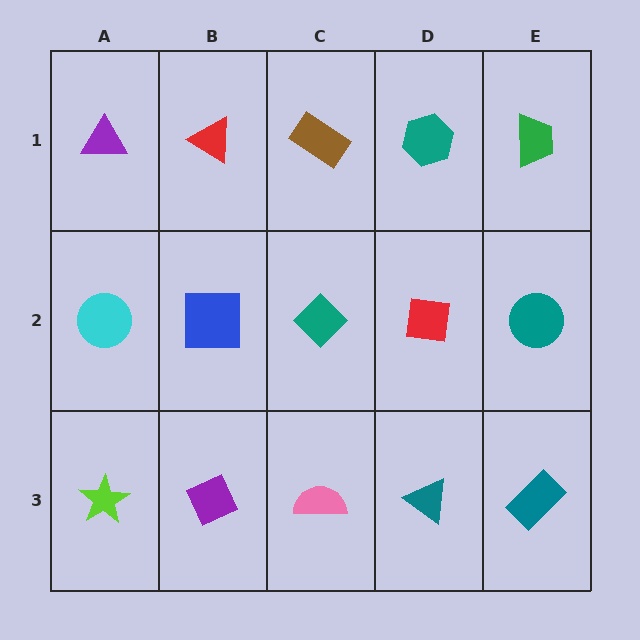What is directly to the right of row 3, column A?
A purple diamond.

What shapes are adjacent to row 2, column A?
A purple triangle (row 1, column A), a lime star (row 3, column A), a blue square (row 2, column B).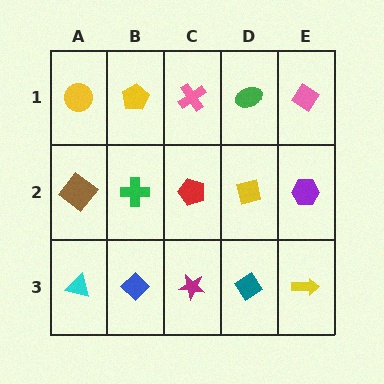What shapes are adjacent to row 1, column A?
A brown diamond (row 2, column A), a yellow pentagon (row 1, column B).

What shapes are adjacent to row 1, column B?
A green cross (row 2, column B), a yellow circle (row 1, column A), a pink cross (row 1, column C).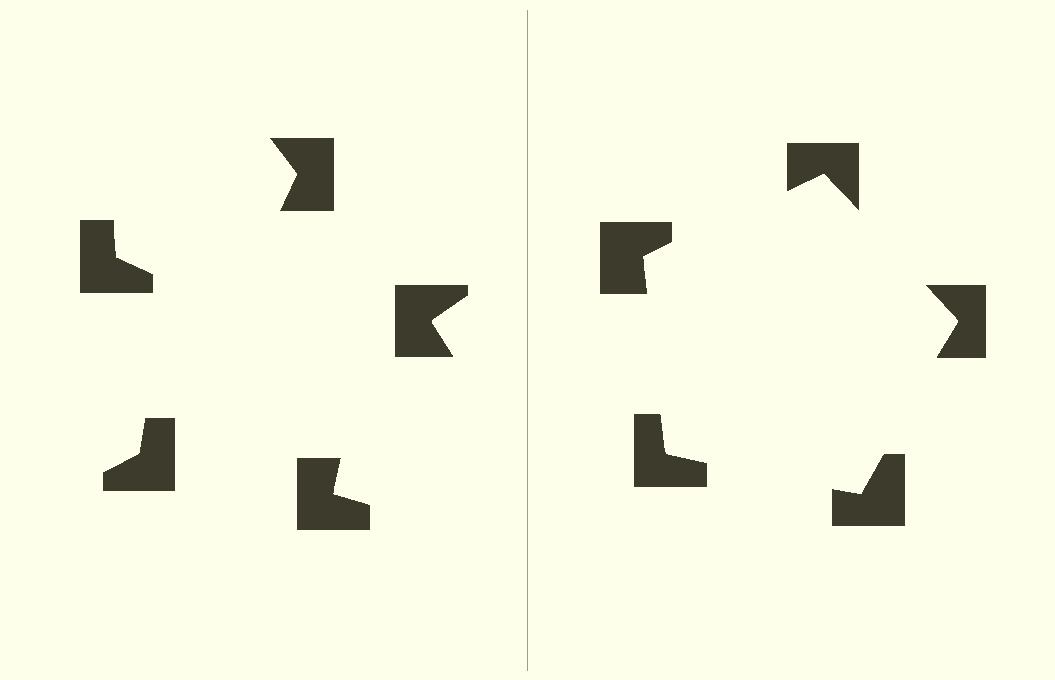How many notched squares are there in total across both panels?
10 — 5 on each side.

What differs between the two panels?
The notched squares are positioned identically on both sides; only the wedge orientations differ. On the right they align to a pentagon; on the left they are misaligned.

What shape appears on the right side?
An illusory pentagon.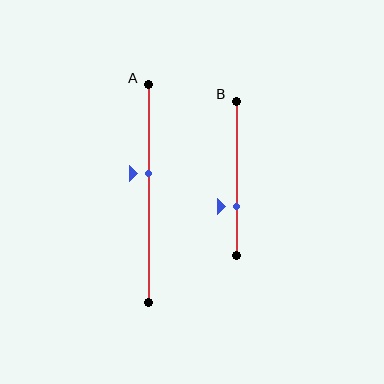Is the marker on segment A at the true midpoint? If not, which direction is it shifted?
No, the marker on segment A is shifted upward by about 9% of the segment length.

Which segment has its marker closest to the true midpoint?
Segment A has its marker closest to the true midpoint.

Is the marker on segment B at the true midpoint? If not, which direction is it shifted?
No, the marker on segment B is shifted downward by about 18% of the segment length.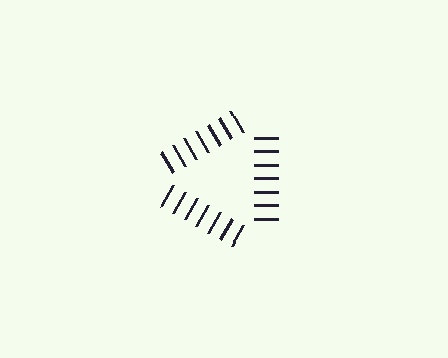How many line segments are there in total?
21 — 7 along each of the 3 edges.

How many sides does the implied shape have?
3 sides — the line-ends trace a triangle.